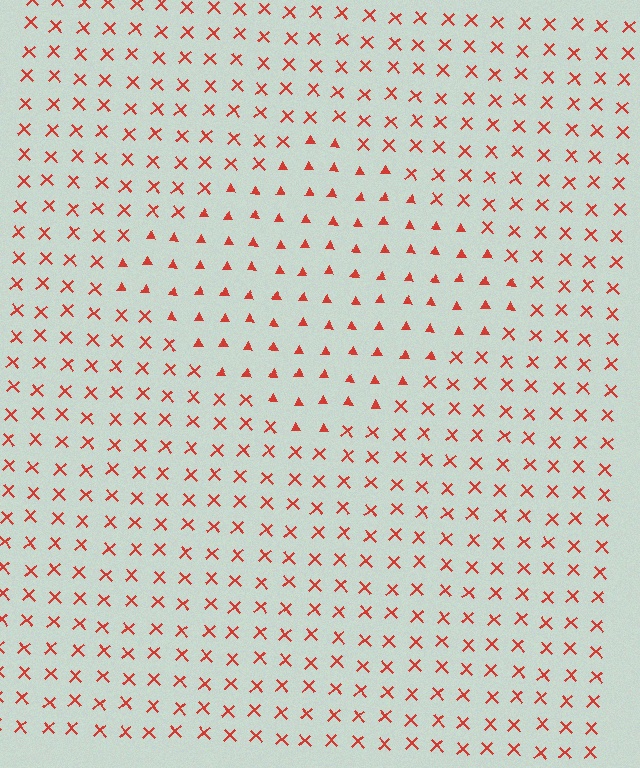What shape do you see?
I see a diamond.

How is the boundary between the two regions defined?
The boundary is defined by a change in element shape: triangles inside vs. X marks outside. All elements share the same color and spacing.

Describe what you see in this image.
The image is filled with small red elements arranged in a uniform grid. A diamond-shaped region contains triangles, while the surrounding area contains X marks. The boundary is defined purely by the change in element shape.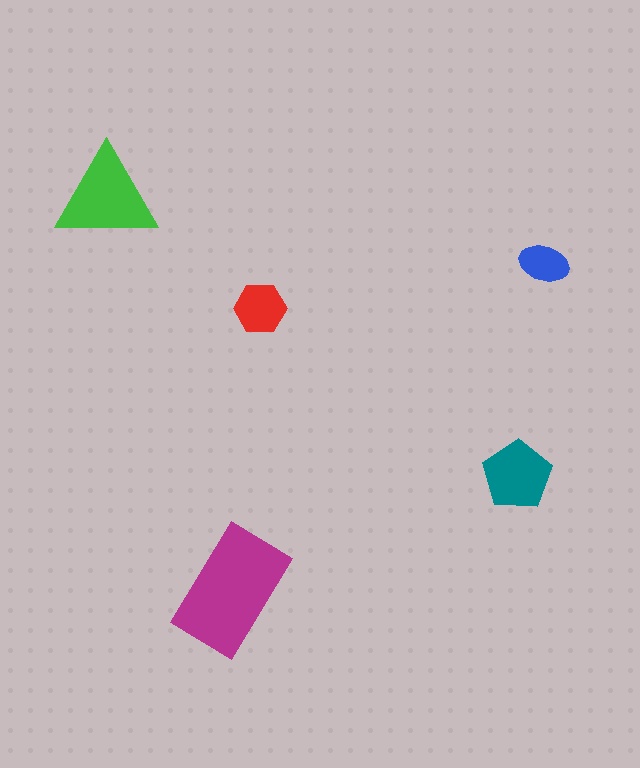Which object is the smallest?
The blue ellipse.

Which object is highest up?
The green triangle is topmost.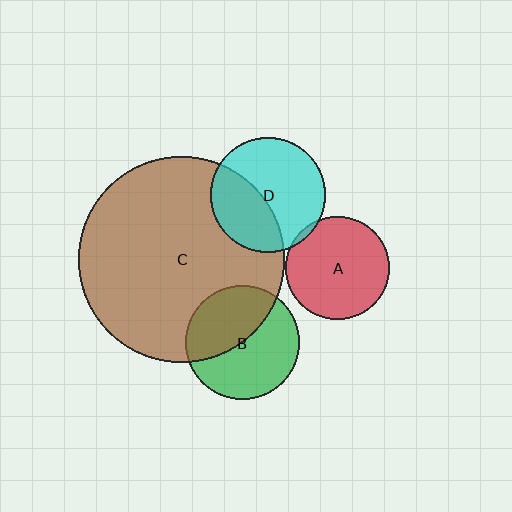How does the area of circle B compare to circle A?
Approximately 1.2 times.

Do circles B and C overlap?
Yes.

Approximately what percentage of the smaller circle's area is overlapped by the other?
Approximately 45%.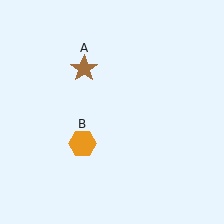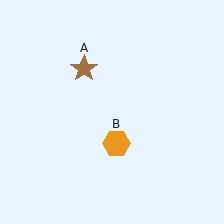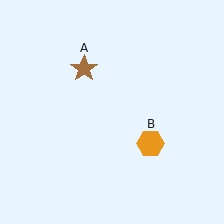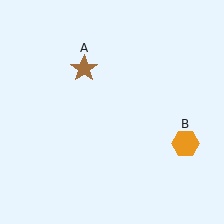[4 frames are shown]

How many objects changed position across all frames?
1 object changed position: orange hexagon (object B).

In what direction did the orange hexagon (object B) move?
The orange hexagon (object B) moved right.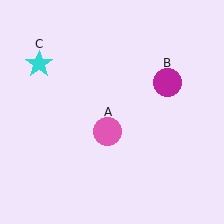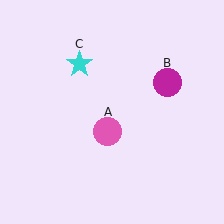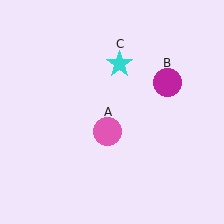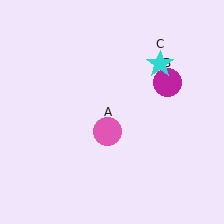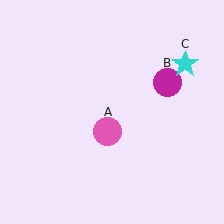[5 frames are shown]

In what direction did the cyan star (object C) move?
The cyan star (object C) moved right.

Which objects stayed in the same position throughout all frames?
Pink circle (object A) and magenta circle (object B) remained stationary.